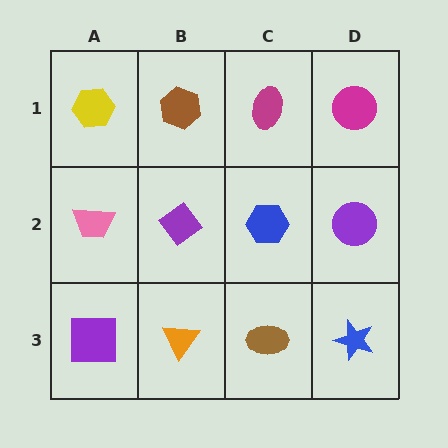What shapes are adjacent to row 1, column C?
A blue hexagon (row 2, column C), a brown hexagon (row 1, column B), a magenta circle (row 1, column D).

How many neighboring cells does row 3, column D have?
2.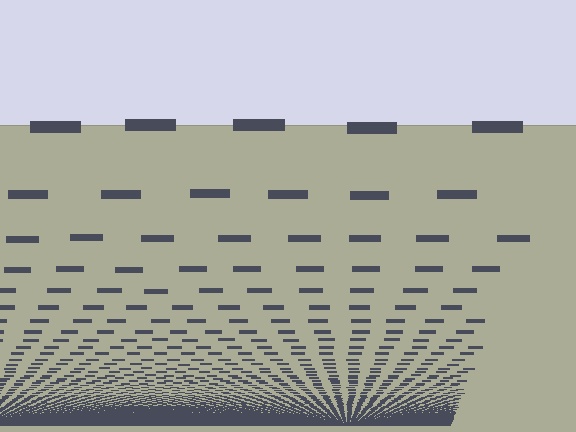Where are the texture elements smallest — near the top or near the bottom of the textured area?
Near the bottom.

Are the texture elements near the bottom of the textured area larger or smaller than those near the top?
Smaller. The gradient is inverted — elements near the bottom are smaller and denser.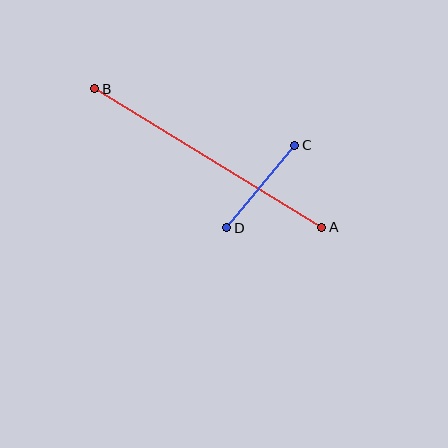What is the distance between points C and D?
The distance is approximately 107 pixels.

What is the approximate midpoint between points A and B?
The midpoint is at approximately (208, 158) pixels.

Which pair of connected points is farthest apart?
Points A and B are farthest apart.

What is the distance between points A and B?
The distance is approximately 266 pixels.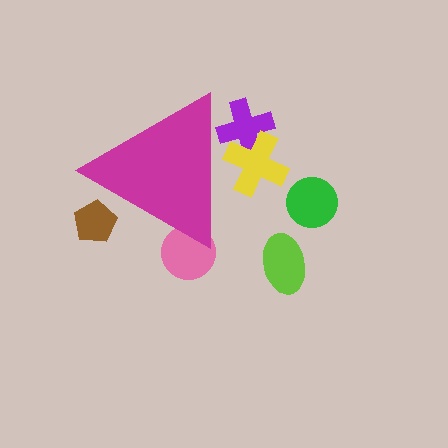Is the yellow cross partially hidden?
Yes, the yellow cross is partially hidden behind the magenta triangle.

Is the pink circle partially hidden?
Yes, the pink circle is partially hidden behind the magenta triangle.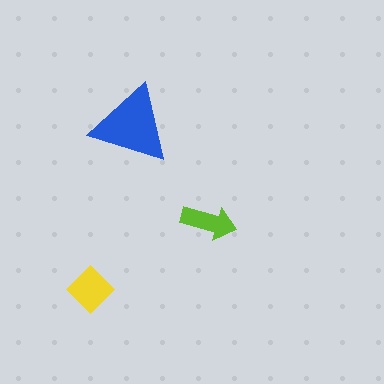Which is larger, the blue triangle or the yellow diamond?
The blue triangle.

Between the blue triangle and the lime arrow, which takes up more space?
The blue triangle.